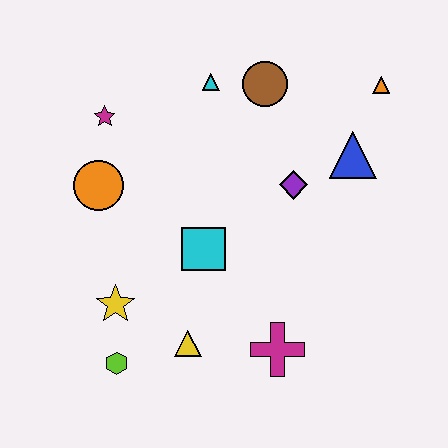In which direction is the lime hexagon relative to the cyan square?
The lime hexagon is below the cyan square.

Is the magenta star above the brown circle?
No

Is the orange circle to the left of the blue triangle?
Yes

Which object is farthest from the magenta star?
The magenta cross is farthest from the magenta star.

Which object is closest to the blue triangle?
The purple diamond is closest to the blue triangle.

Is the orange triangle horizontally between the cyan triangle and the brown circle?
No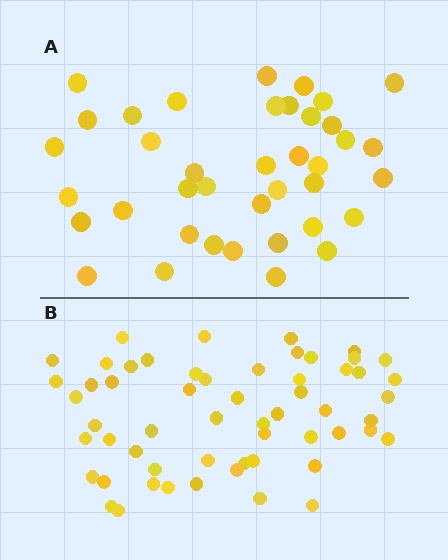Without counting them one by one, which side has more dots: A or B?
Region B (the bottom region) has more dots.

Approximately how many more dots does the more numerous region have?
Region B has approximately 20 more dots than region A.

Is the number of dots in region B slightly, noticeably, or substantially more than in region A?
Region B has substantially more. The ratio is roughly 1.5 to 1.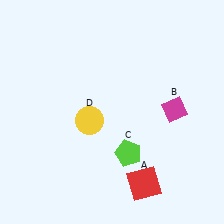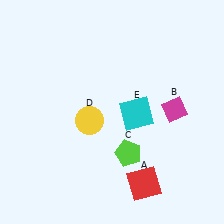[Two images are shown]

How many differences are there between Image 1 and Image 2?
There is 1 difference between the two images.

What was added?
A cyan square (E) was added in Image 2.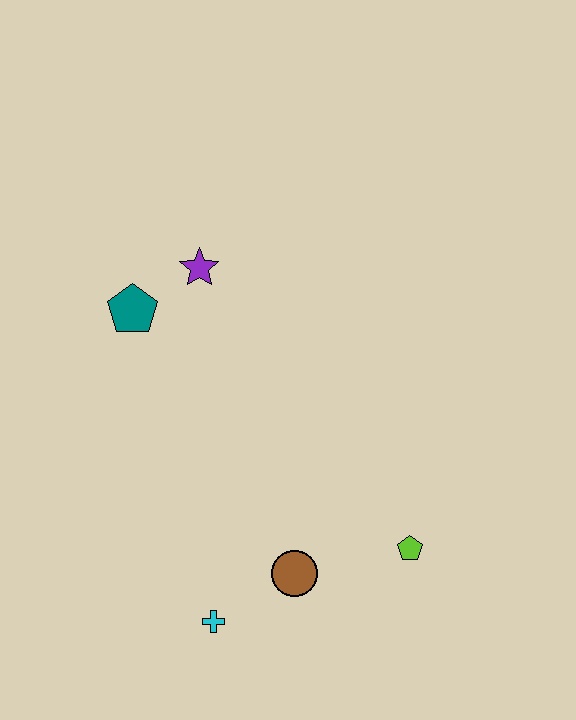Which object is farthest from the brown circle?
The purple star is farthest from the brown circle.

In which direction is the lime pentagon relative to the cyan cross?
The lime pentagon is to the right of the cyan cross.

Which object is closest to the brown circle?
The cyan cross is closest to the brown circle.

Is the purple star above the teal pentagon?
Yes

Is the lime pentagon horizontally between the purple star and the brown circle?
No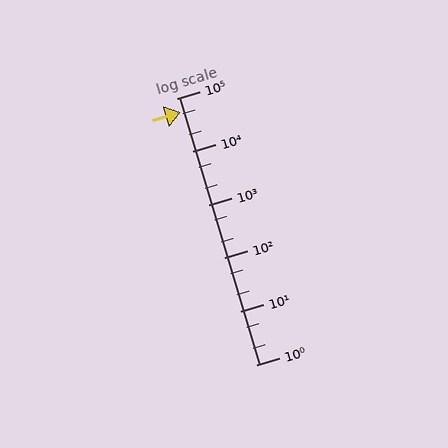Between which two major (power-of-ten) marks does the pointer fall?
The pointer is between 10000 and 100000.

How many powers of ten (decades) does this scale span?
The scale spans 5 decades, from 1 to 100000.